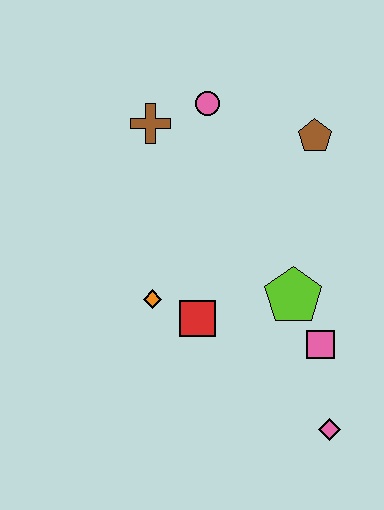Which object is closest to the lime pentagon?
The pink square is closest to the lime pentagon.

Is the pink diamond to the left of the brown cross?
No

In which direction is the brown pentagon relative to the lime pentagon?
The brown pentagon is above the lime pentagon.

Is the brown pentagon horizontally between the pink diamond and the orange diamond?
Yes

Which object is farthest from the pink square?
The brown cross is farthest from the pink square.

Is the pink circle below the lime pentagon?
No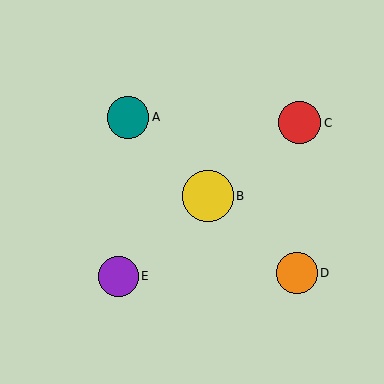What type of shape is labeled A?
Shape A is a teal circle.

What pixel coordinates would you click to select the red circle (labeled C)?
Click at (300, 123) to select the red circle C.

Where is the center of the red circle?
The center of the red circle is at (300, 123).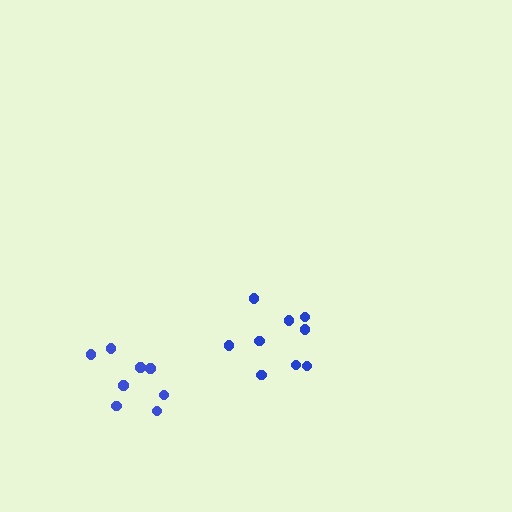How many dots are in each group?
Group 1: 9 dots, Group 2: 8 dots (17 total).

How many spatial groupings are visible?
There are 2 spatial groupings.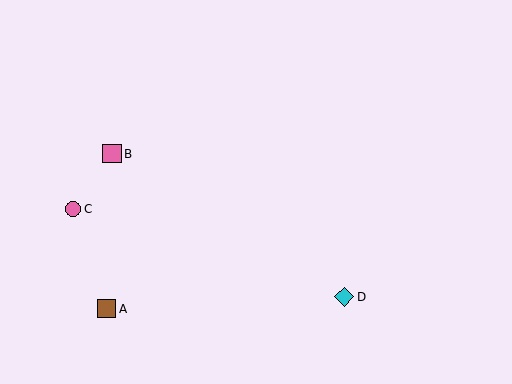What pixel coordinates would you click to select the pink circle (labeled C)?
Click at (73, 209) to select the pink circle C.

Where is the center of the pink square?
The center of the pink square is at (112, 154).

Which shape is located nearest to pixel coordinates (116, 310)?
The brown square (labeled A) at (107, 309) is nearest to that location.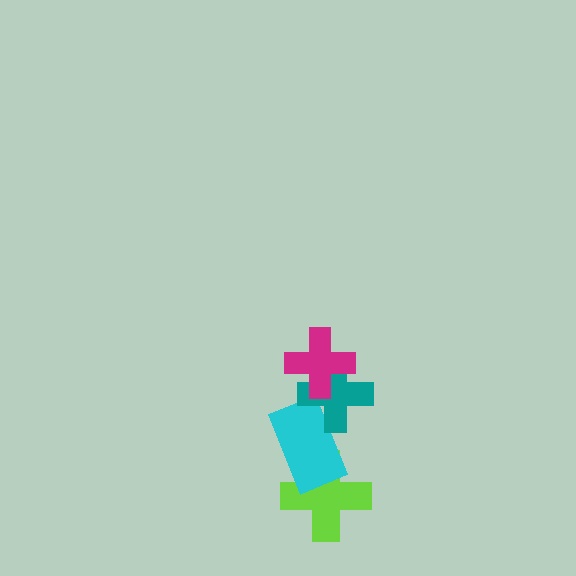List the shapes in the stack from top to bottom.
From top to bottom: the magenta cross, the teal cross, the cyan rectangle, the lime cross.